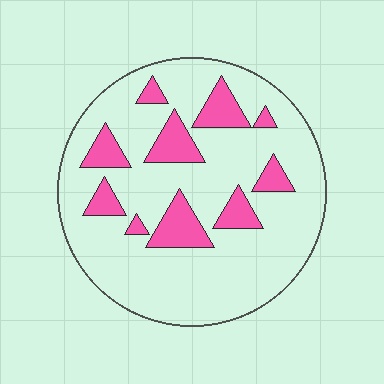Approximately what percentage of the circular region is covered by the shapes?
Approximately 20%.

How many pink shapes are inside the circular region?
10.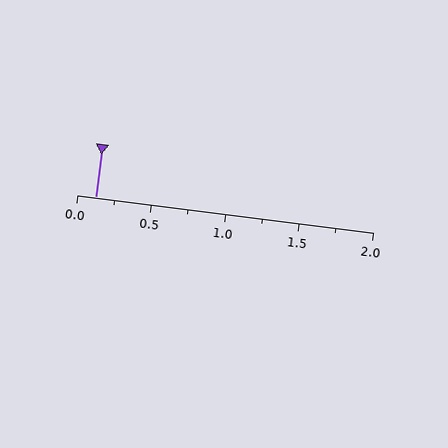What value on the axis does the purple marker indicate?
The marker indicates approximately 0.12.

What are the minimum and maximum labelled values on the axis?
The axis runs from 0.0 to 2.0.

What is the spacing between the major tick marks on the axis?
The major ticks are spaced 0.5 apart.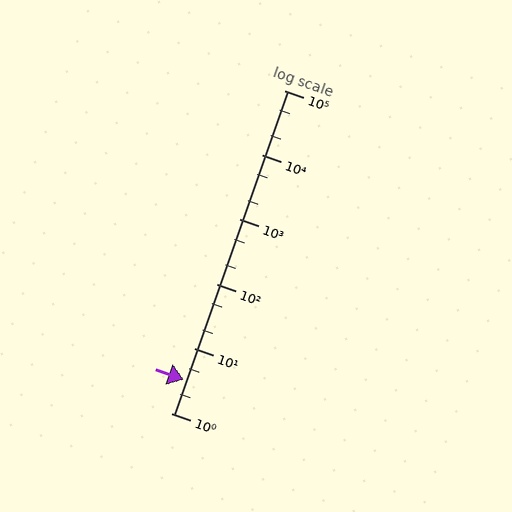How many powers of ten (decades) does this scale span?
The scale spans 5 decades, from 1 to 100000.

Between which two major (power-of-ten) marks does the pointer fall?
The pointer is between 1 and 10.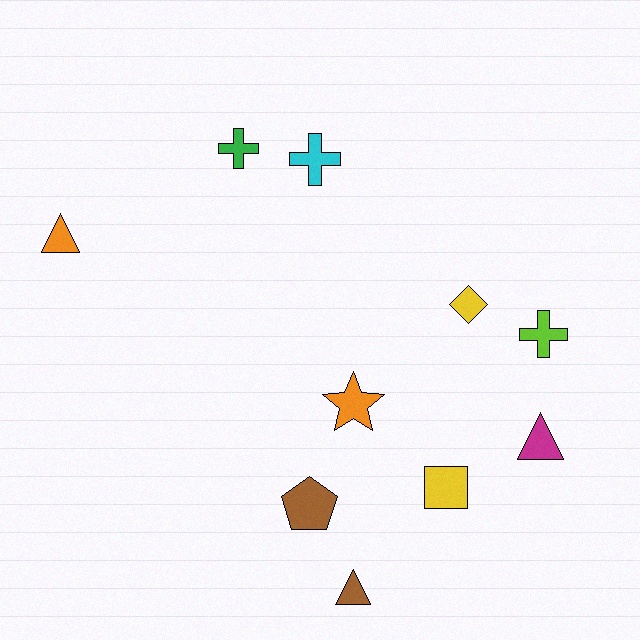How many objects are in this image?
There are 10 objects.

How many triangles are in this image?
There are 3 triangles.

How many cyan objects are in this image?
There is 1 cyan object.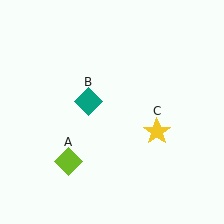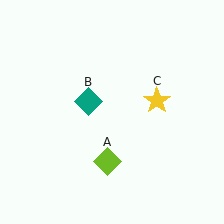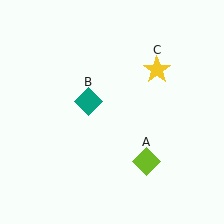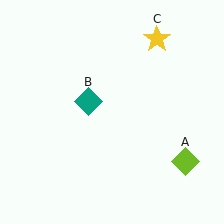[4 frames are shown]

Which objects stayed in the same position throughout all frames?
Teal diamond (object B) remained stationary.